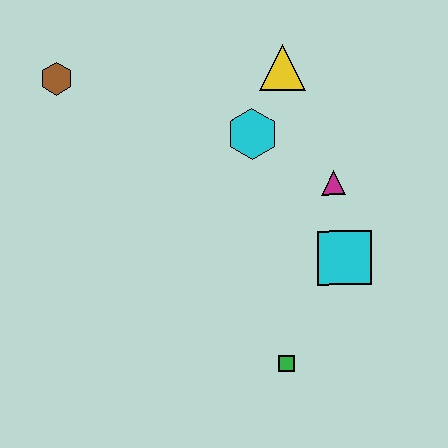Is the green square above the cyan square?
No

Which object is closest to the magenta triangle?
The cyan square is closest to the magenta triangle.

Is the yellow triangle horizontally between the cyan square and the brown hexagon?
Yes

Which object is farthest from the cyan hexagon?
The green square is farthest from the cyan hexagon.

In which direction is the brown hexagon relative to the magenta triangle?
The brown hexagon is to the left of the magenta triangle.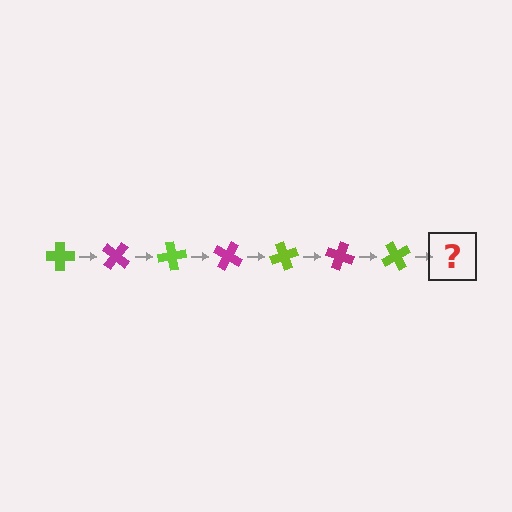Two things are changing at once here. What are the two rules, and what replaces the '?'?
The two rules are that it rotates 40 degrees each step and the color cycles through lime and magenta. The '?' should be a magenta cross, rotated 280 degrees from the start.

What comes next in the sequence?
The next element should be a magenta cross, rotated 280 degrees from the start.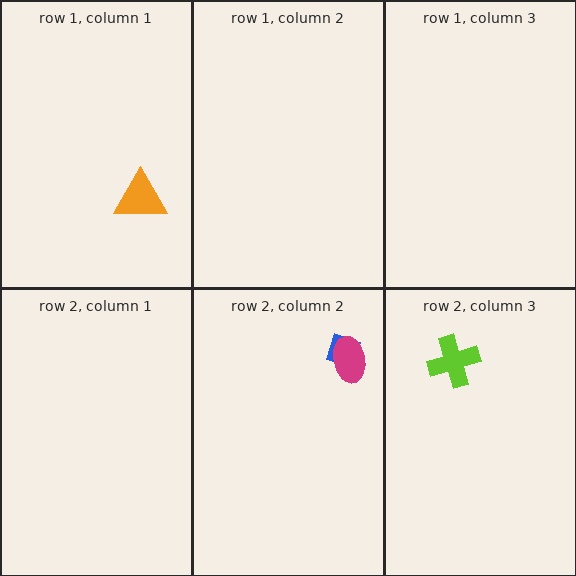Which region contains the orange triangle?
The row 1, column 1 region.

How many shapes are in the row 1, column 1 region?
1.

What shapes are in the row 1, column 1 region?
The orange triangle.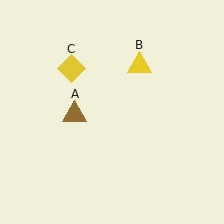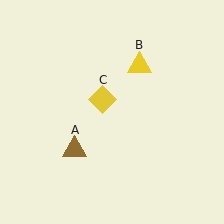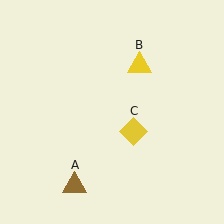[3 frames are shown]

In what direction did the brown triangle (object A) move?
The brown triangle (object A) moved down.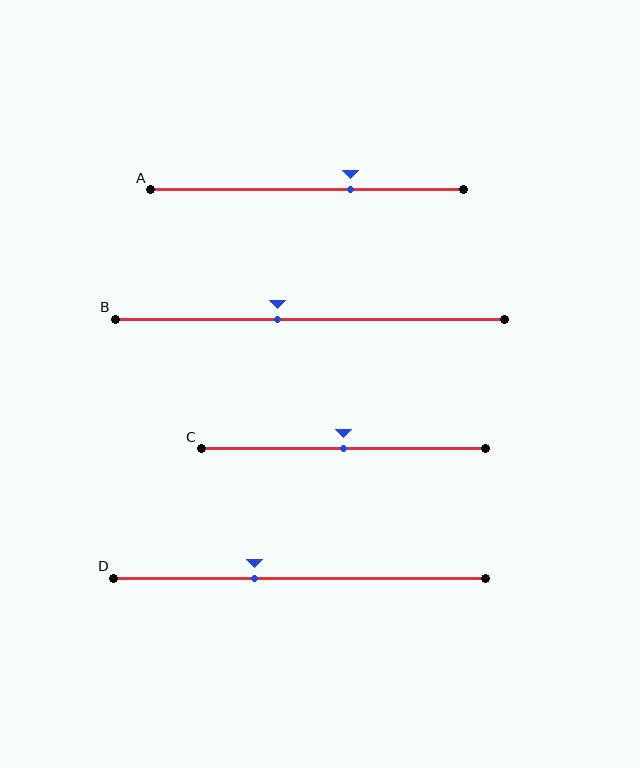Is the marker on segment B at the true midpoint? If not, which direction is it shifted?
No, the marker on segment B is shifted to the left by about 8% of the segment length.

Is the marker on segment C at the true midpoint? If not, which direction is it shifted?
Yes, the marker on segment C is at the true midpoint.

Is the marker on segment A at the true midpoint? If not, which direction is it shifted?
No, the marker on segment A is shifted to the right by about 14% of the segment length.